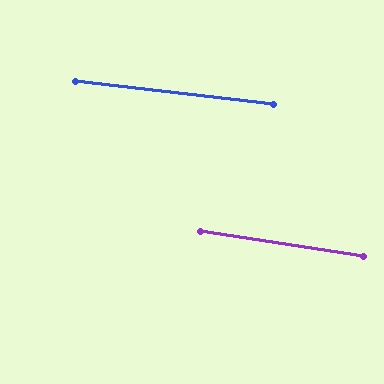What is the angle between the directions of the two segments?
Approximately 2 degrees.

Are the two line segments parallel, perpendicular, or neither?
Parallel — their directions differ by only 1.8°.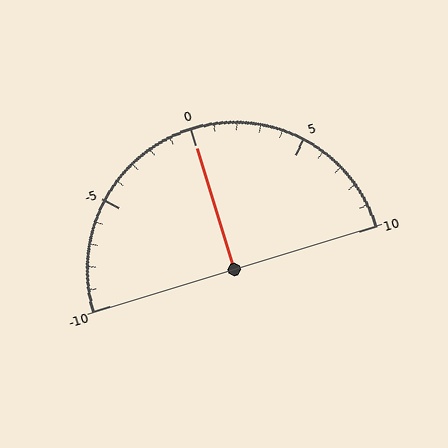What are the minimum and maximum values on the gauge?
The gauge ranges from -10 to 10.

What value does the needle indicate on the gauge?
The needle indicates approximately 0.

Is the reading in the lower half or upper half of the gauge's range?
The reading is in the upper half of the range (-10 to 10).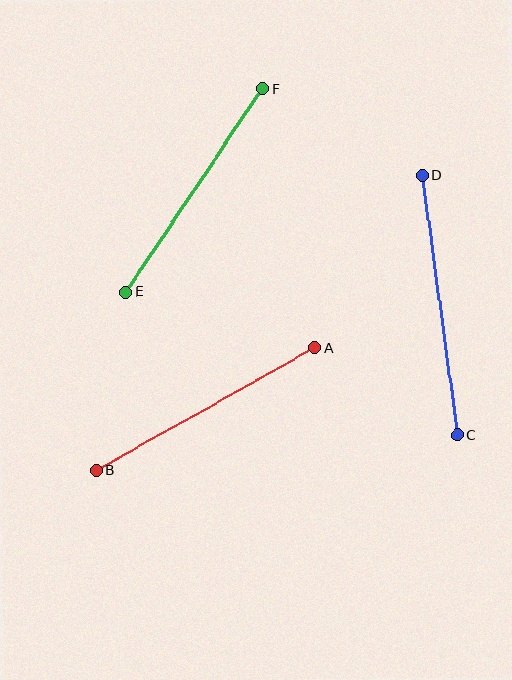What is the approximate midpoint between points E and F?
The midpoint is at approximately (194, 190) pixels.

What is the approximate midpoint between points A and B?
The midpoint is at approximately (205, 409) pixels.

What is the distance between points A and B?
The distance is approximately 251 pixels.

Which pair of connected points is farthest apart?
Points C and D are farthest apart.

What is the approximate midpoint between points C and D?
The midpoint is at approximately (440, 305) pixels.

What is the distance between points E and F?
The distance is approximately 245 pixels.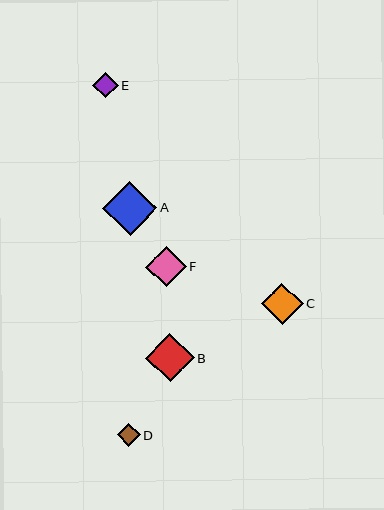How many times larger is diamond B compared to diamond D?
Diamond B is approximately 2.1 times the size of diamond D.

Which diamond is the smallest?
Diamond D is the smallest with a size of approximately 23 pixels.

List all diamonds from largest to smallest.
From largest to smallest: A, B, C, F, E, D.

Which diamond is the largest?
Diamond A is the largest with a size of approximately 55 pixels.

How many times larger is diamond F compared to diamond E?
Diamond F is approximately 1.6 times the size of diamond E.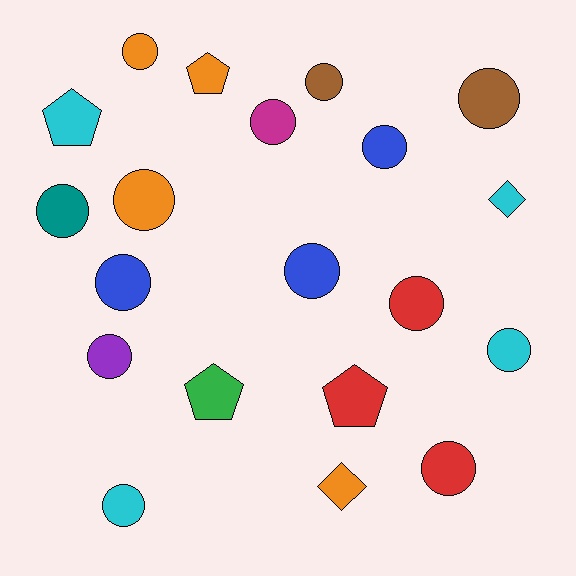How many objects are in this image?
There are 20 objects.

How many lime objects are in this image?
There are no lime objects.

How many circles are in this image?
There are 14 circles.